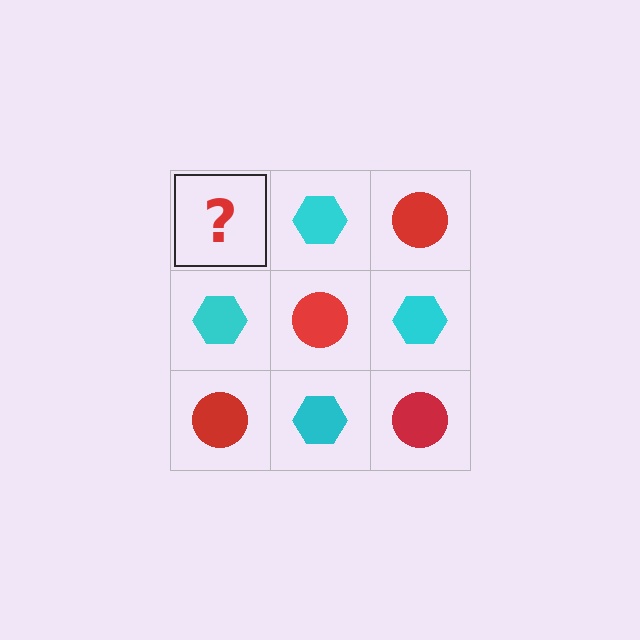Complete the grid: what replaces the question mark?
The question mark should be replaced with a red circle.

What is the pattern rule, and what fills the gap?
The rule is that it alternates red circle and cyan hexagon in a checkerboard pattern. The gap should be filled with a red circle.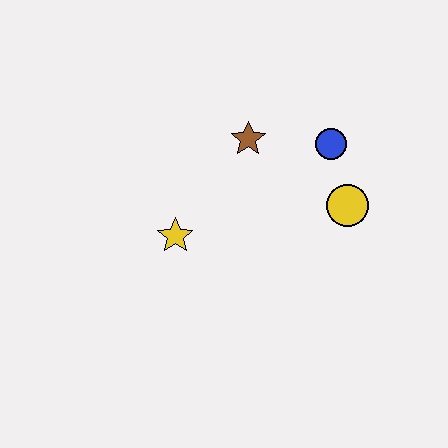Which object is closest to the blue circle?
The yellow circle is closest to the blue circle.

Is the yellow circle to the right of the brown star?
Yes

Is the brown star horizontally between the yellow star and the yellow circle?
Yes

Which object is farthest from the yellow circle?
The yellow star is farthest from the yellow circle.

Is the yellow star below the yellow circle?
Yes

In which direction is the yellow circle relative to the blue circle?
The yellow circle is below the blue circle.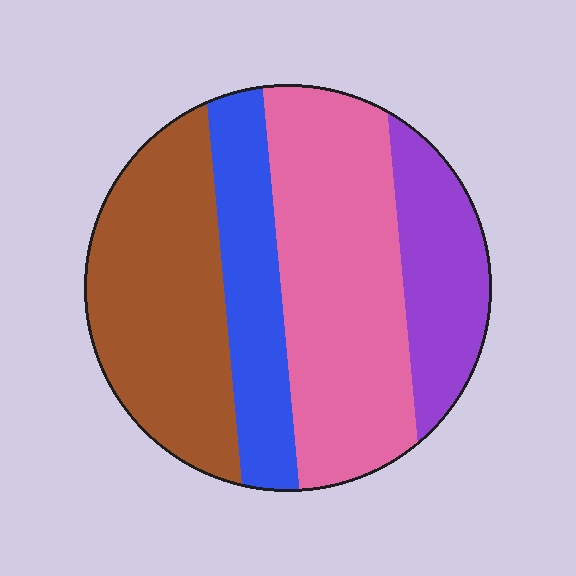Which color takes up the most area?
Pink, at roughly 35%.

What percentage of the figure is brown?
Brown takes up between a quarter and a half of the figure.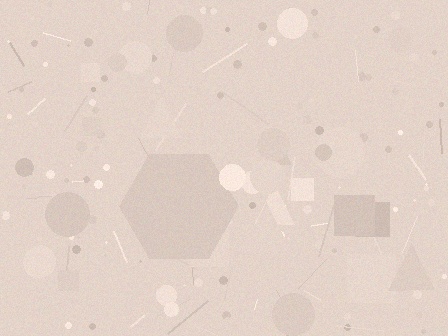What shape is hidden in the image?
A hexagon is hidden in the image.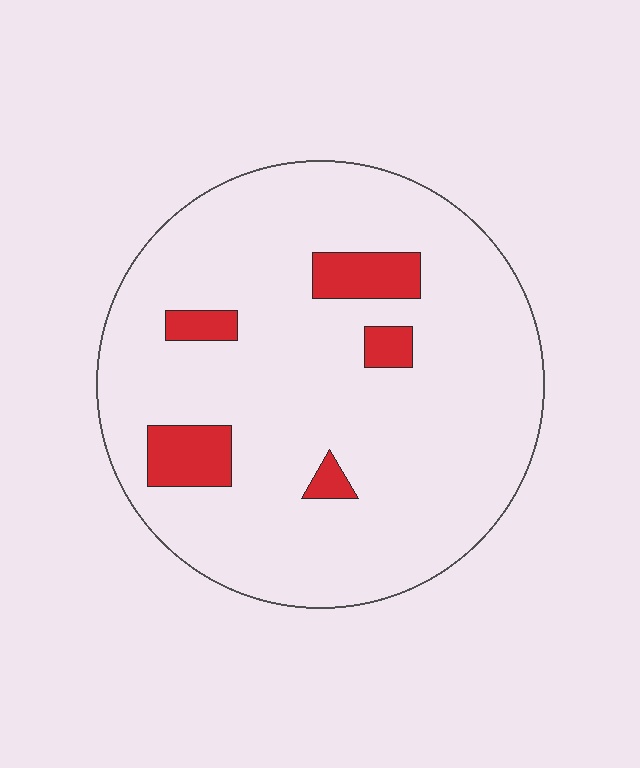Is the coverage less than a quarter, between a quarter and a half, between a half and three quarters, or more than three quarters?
Less than a quarter.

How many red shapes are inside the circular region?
5.